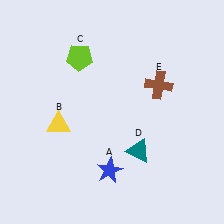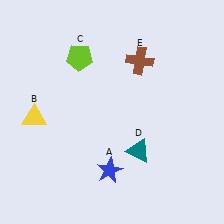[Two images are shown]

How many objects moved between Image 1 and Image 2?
2 objects moved between the two images.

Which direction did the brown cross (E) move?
The brown cross (E) moved up.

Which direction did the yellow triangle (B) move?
The yellow triangle (B) moved left.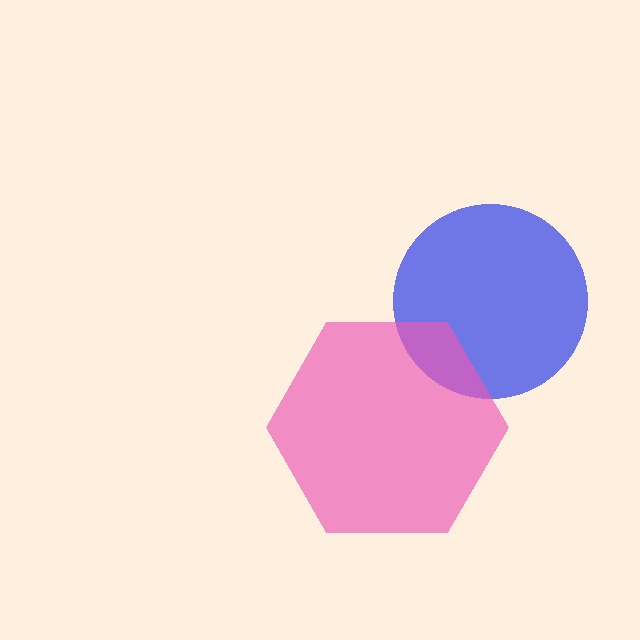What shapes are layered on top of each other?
The layered shapes are: a blue circle, a pink hexagon.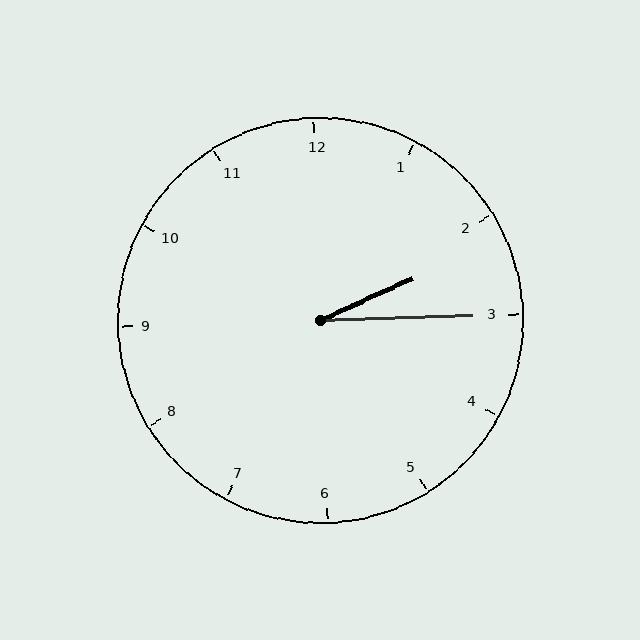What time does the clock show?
2:15.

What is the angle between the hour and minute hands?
Approximately 22 degrees.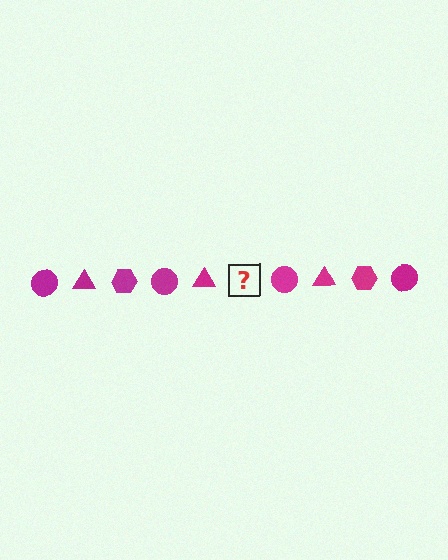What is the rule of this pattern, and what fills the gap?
The rule is that the pattern cycles through circle, triangle, hexagon shapes in magenta. The gap should be filled with a magenta hexagon.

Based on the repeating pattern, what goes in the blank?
The blank should be a magenta hexagon.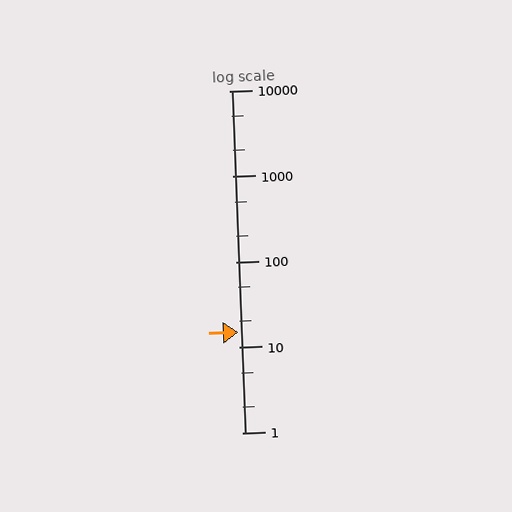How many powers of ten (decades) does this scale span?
The scale spans 4 decades, from 1 to 10000.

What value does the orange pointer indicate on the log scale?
The pointer indicates approximately 15.